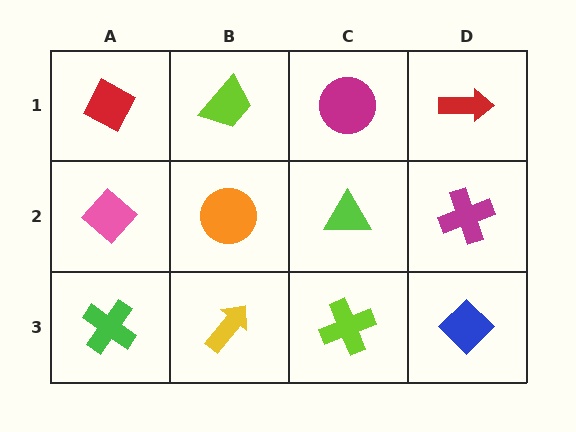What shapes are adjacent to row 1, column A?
A pink diamond (row 2, column A), a lime trapezoid (row 1, column B).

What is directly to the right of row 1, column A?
A lime trapezoid.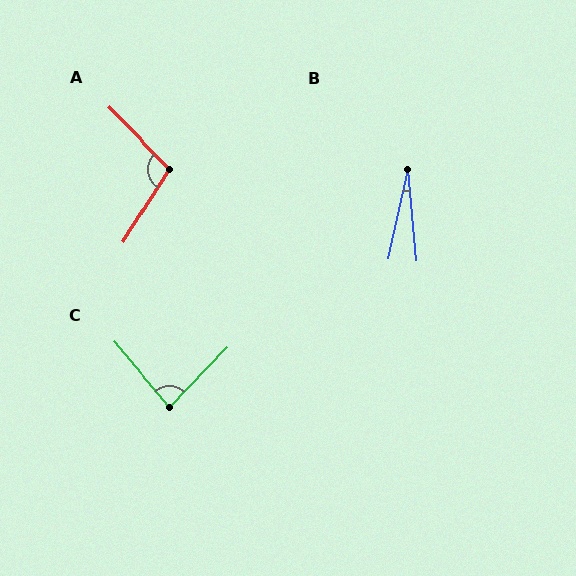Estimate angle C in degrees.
Approximately 84 degrees.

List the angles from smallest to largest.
B (18°), C (84°), A (103°).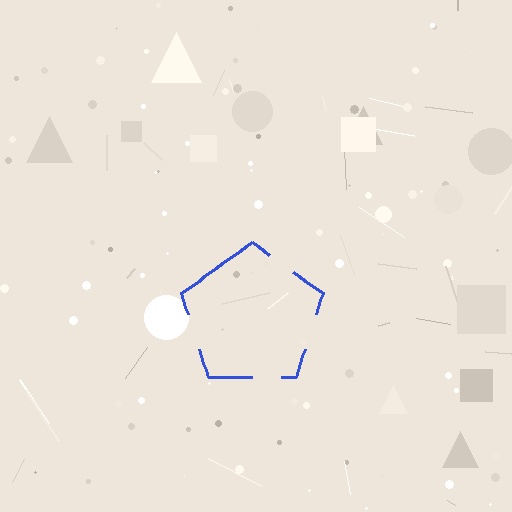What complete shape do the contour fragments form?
The contour fragments form a pentagon.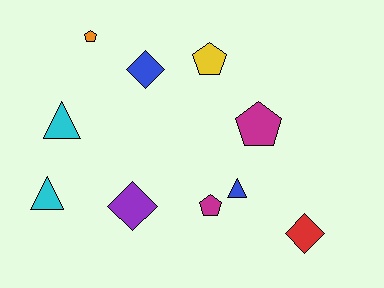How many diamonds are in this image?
There are 3 diamonds.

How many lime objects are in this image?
There are no lime objects.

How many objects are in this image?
There are 10 objects.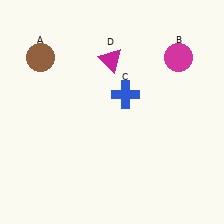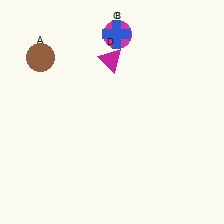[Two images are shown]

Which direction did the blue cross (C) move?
The blue cross (C) moved up.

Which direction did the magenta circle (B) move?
The magenta circle (B) moved left.